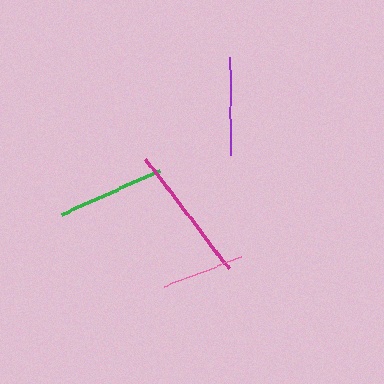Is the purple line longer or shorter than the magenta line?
The magenta line is longer than the purple line.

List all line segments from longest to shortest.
From longest to shortest: magenta, green, purple, pink.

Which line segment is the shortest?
The pink line is the shortest at approximately 82 pixels.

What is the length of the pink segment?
The pink segment is approximately 82 pixels long.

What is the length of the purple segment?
The purple segment is approximately 98 pixels long.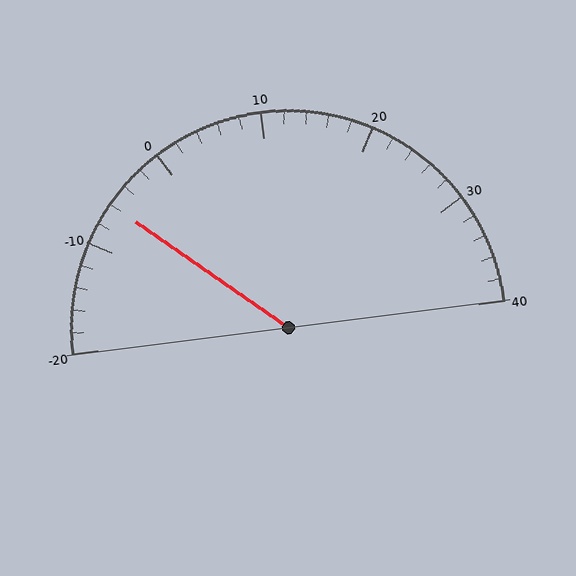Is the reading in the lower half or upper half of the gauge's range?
The reading is in the lower half of the range (-20 to 40).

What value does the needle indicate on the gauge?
The needle indicates approximately -6.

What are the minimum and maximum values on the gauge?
The gauge ranges from -20 to 40.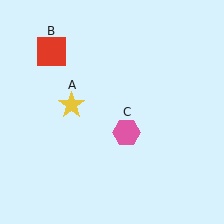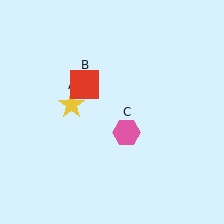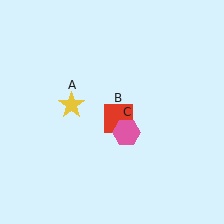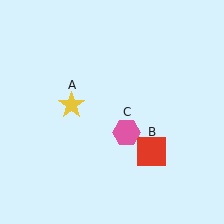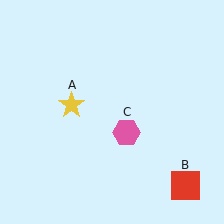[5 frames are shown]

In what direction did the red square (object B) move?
The red square (object B) moved down and to the right.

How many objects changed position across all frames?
1 object changed position: red square (object B).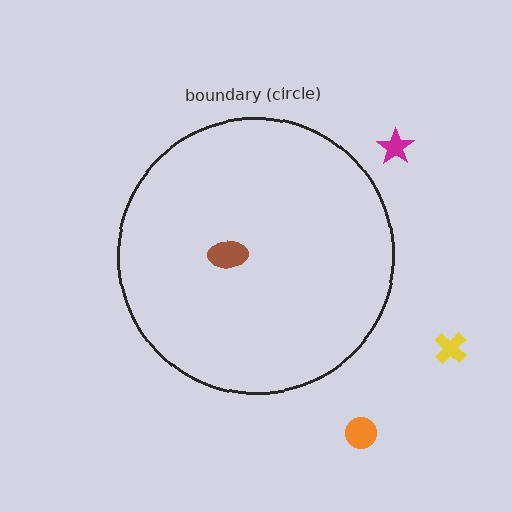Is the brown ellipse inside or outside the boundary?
Inside.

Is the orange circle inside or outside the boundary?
Outside.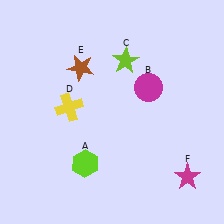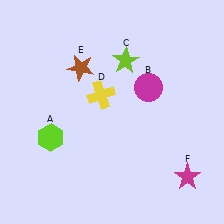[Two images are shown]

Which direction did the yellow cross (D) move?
The yellow cross (D) moved right.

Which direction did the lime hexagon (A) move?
The lime hexagon (A) moved left.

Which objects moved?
The objects that moved are: the lime hexagon (A), the yellow cross (D).